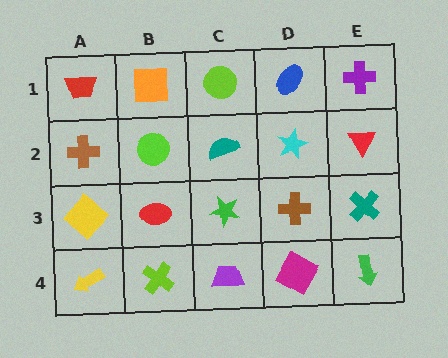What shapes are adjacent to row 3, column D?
A cyan star (row 2, column D), a magenta square (row 4, column D), a green star (row 3, column C), a teal cross (row 3, column E).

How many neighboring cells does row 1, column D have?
3.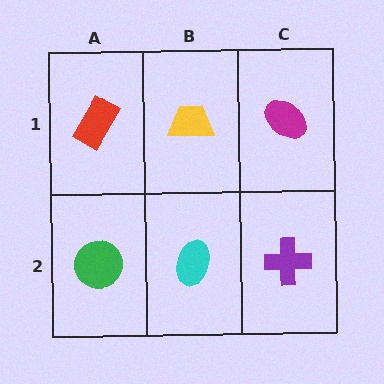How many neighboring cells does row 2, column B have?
3.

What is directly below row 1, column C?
A purple cross.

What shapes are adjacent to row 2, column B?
A yellow trapezoid (row 1, column B), a green circle (row 2, column A), a purple cross (row 2, column C).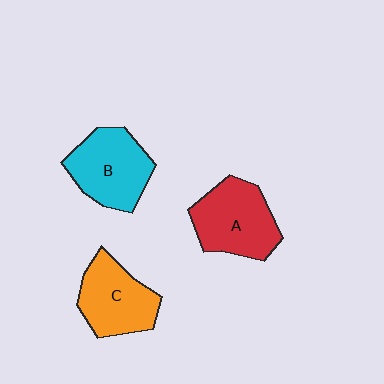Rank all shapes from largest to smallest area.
From largest to smallest: A (red), B (cyan), C (orange).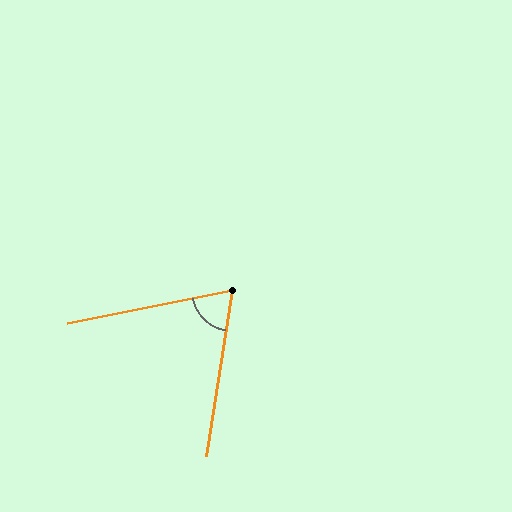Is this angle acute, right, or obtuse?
It is acute.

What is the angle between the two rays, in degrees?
Approximately 69 degrees.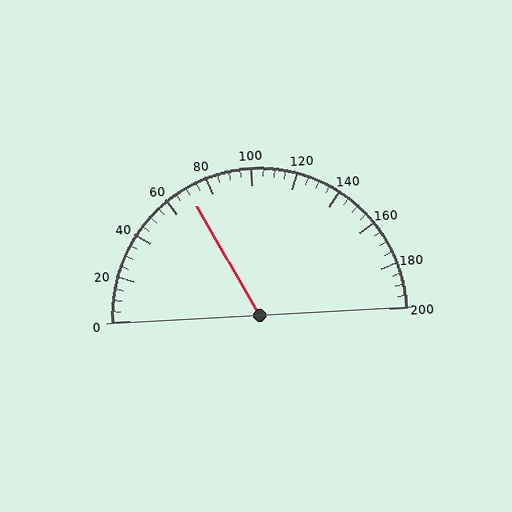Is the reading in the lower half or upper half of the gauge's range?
The reading is in the lower half of the range (0 to 200).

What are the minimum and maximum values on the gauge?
The gauge ranges from 0 to 200.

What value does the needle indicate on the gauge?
The needle indicates approximately 70.